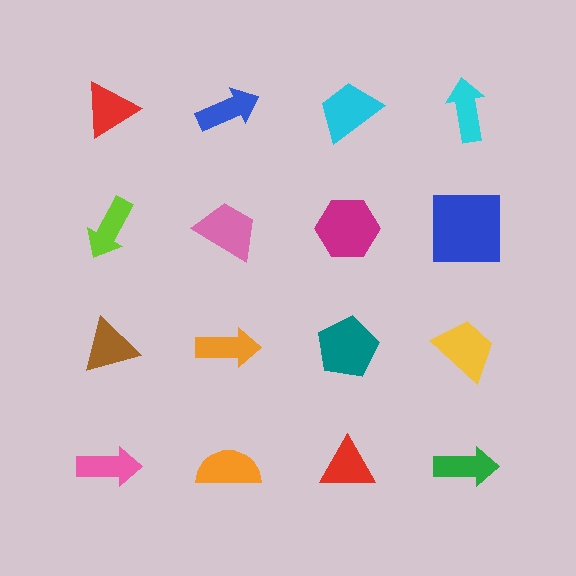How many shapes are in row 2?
4 shapes.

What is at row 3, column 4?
A yellow trapezoid.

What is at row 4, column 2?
An orange semicircle.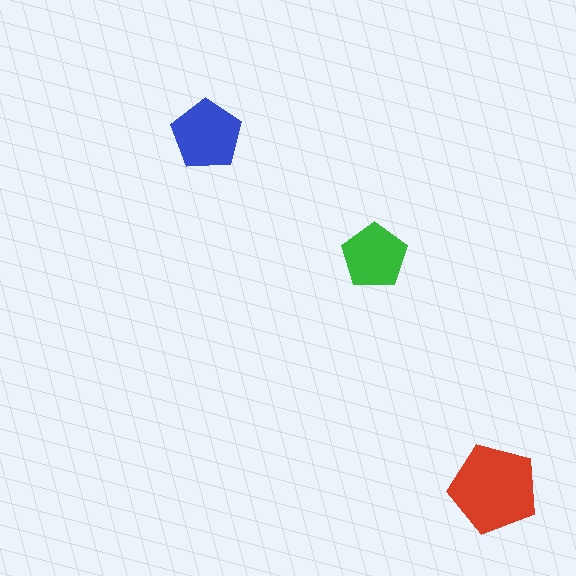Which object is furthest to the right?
The red pentagon is rightmost.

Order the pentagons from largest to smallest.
the red one, the blue one, the green one.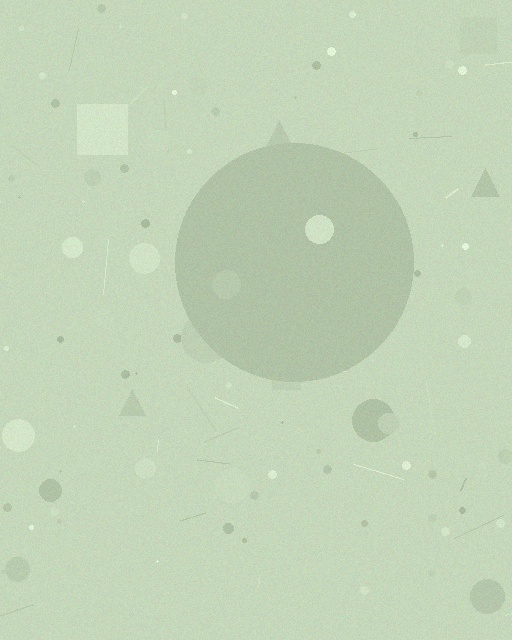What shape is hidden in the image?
A circle is hidden in the image.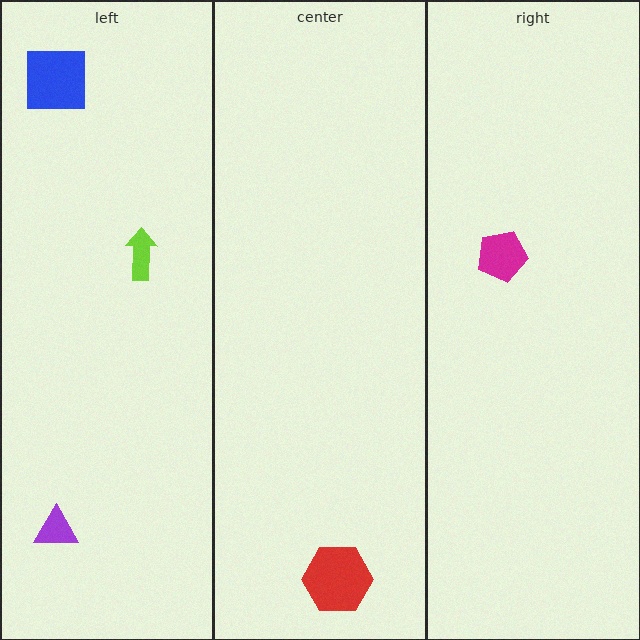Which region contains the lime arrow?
The left region.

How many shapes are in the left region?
3.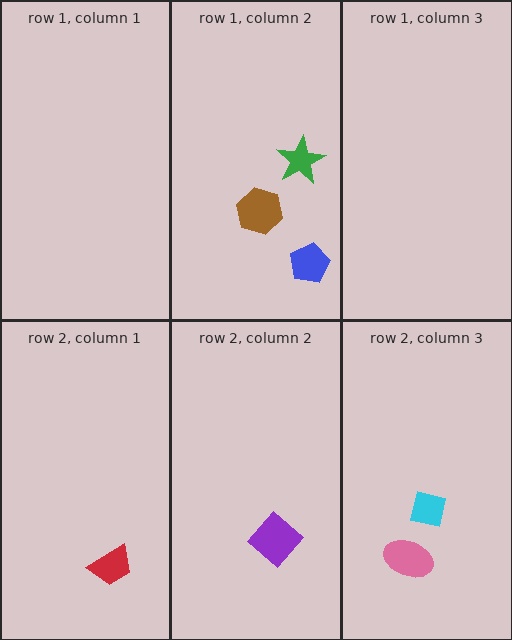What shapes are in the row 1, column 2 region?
The green star, the blue pentagon, the brown hexagon.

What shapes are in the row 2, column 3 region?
The pink ellipse, the cyan square.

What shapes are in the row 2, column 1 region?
The red trapezoid.